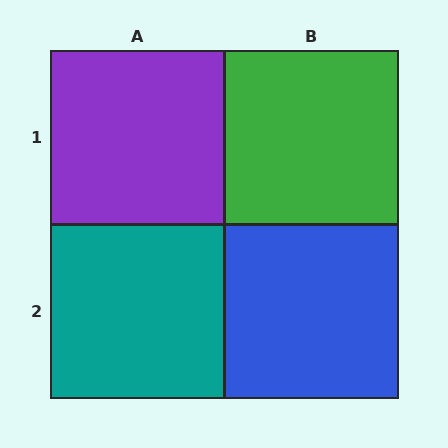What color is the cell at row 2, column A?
Teal.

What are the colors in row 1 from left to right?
Purple, green.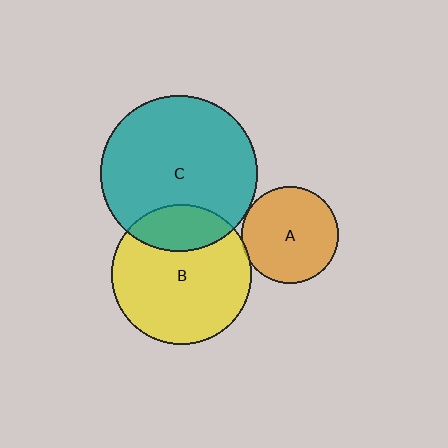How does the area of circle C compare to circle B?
Approximately 1.2 times.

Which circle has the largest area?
Circle C (teal).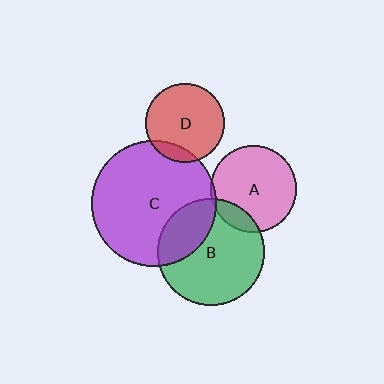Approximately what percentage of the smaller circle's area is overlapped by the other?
Approximately 5%.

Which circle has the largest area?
Circle C (purple).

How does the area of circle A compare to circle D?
Approximately 1.2 times.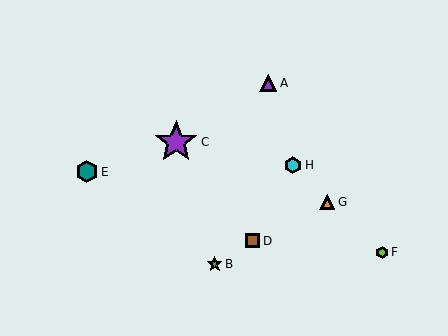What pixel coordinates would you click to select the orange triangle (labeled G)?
Click at (327, 202) to select the orange triangle G.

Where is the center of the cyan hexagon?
The center of the cyan hexagon is at (293, 165).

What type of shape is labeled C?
Shape C is a purple star.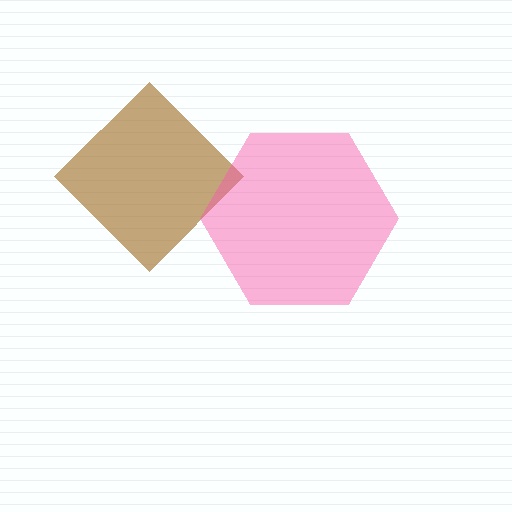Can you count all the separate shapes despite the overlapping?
Yes, there are 2 separate shapes.